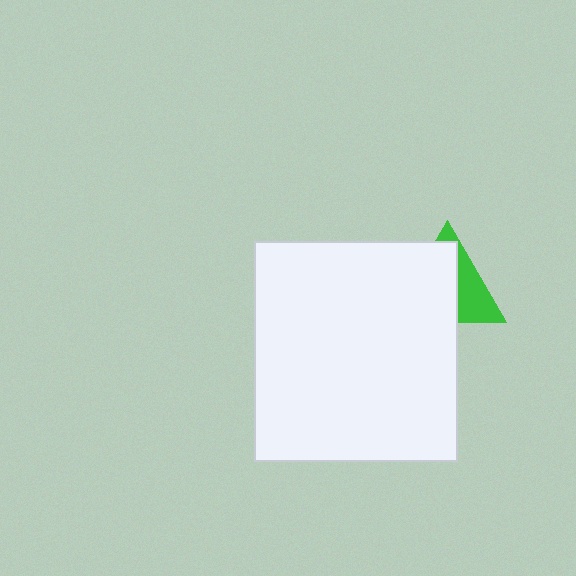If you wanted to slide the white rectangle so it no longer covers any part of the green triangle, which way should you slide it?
Slide it toward the lower-left — that is the most direct way to separate the two shapes.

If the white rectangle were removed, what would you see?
You would see the complete green triangle.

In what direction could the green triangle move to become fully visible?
The green triangle could move toward the upper-right. That would shift it out from behind the white rectangle entirely.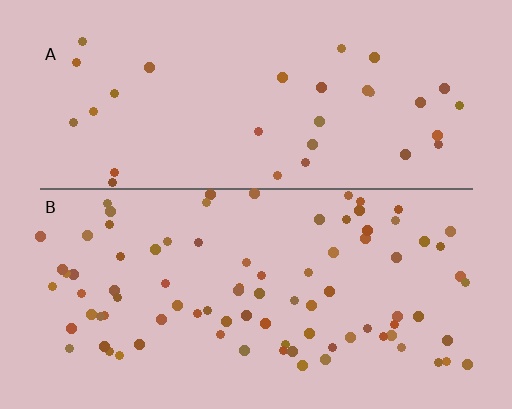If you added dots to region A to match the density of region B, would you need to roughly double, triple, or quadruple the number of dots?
Approximately triple.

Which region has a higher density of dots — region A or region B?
B (the bottom).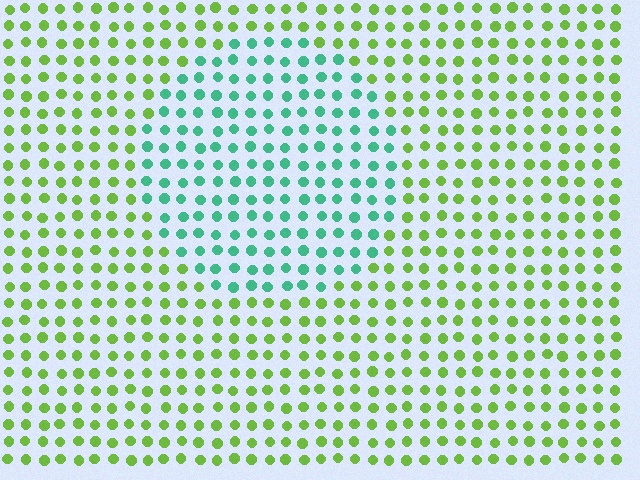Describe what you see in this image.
The image is filled with small lime elements in a uniform arrangement. A circle-shaped region is visible where the elements are tinted to a slightly different hue, forming a subtle color boundary.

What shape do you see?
I see a circle.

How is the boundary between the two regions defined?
The boundary is defined purely by a slight shift in hue (about 58 degrees). Spacing, size, and orientation are identical on both sides.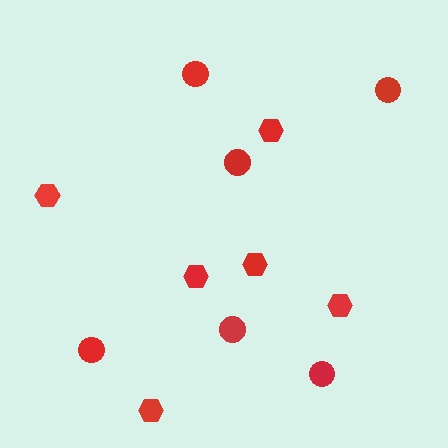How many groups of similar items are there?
There are 2 groups: one group of circles (6) and one group of hexagons (6).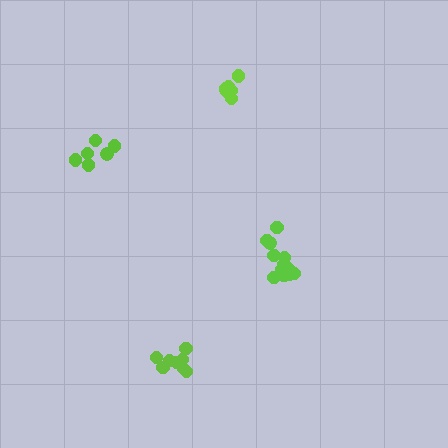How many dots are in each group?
Group 1: 6 dots, Group 2: 12 dots, Group 3: 7 dots, Group 4: 8 dots (33 total).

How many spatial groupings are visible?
There are 4 spatial groupings.